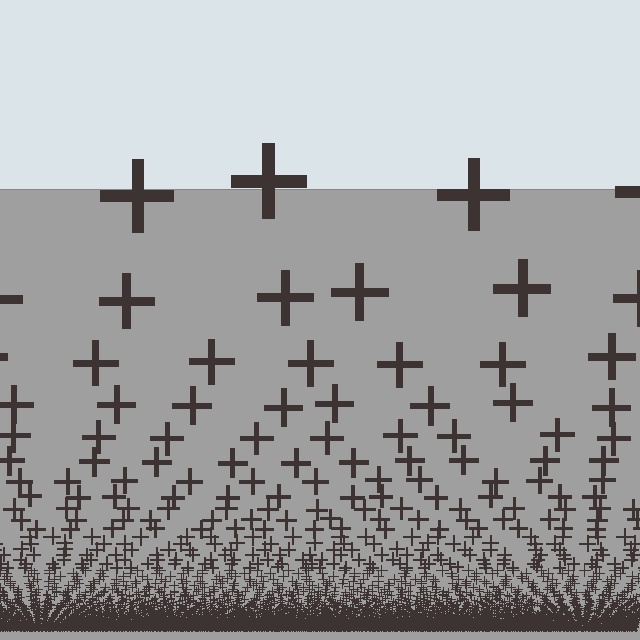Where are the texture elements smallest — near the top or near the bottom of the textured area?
Near the bottom.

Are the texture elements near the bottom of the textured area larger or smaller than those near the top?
Smaller. The gradient is inverted — elements near the bottom are smaller and denser.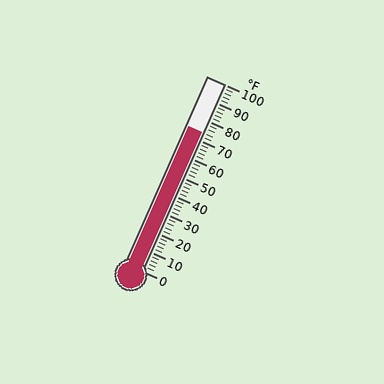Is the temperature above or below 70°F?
The temperature is above 70°F.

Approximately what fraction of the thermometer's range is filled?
The thermometer is filled to approximately 75% of its range.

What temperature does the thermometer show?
The thermometer shows approximately 74°F.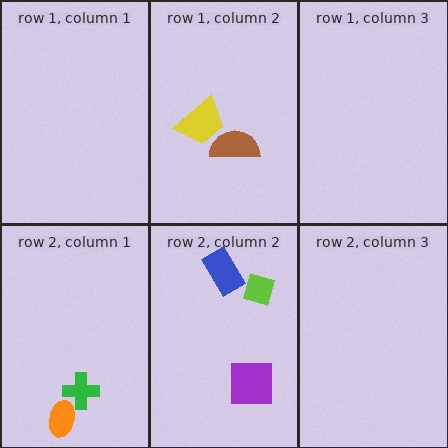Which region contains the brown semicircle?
The row 1, column 2 region.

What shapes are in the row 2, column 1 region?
The orange ellipse, the green cross.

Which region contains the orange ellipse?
The row 2, column 1 region.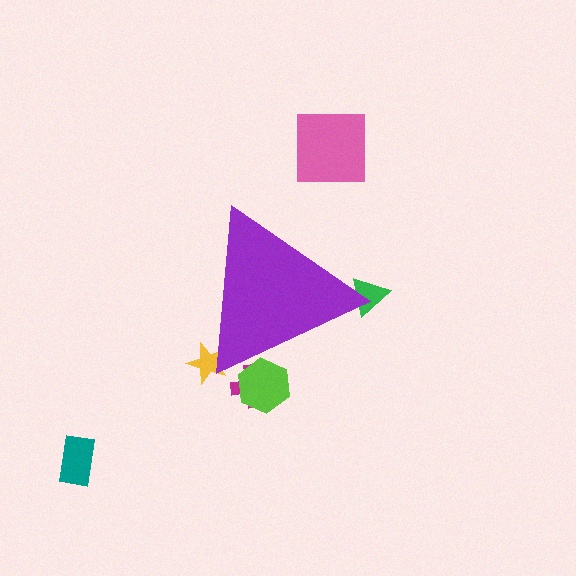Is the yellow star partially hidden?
Yes, the yellow star is partially hidden behind the purple triangle.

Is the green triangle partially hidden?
Yes, the green triangle is partially hidden behind the purple triangle.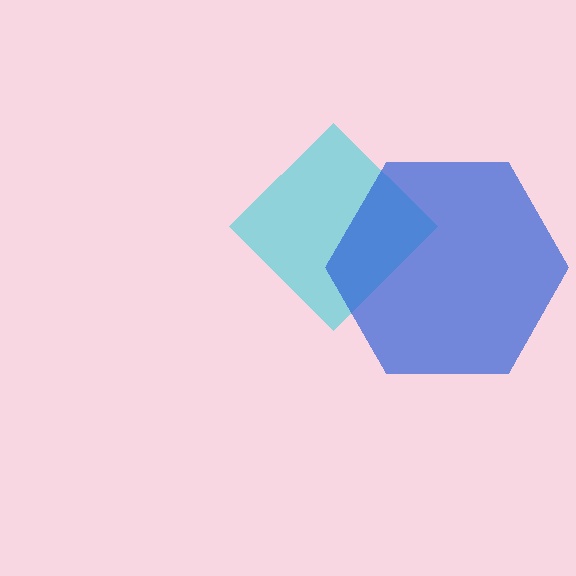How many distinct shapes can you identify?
There are 2 distinct shapes: a cyan diamond, a blue hexagon.